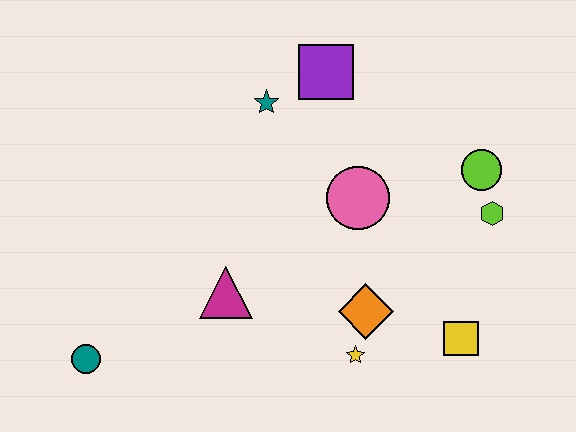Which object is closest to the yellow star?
The orange diamond is closest to the yellow star.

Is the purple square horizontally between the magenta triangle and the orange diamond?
Yes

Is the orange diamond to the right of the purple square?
Yes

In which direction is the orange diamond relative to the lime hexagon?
The orange diamond is to the left of the lime hexagon.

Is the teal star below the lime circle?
No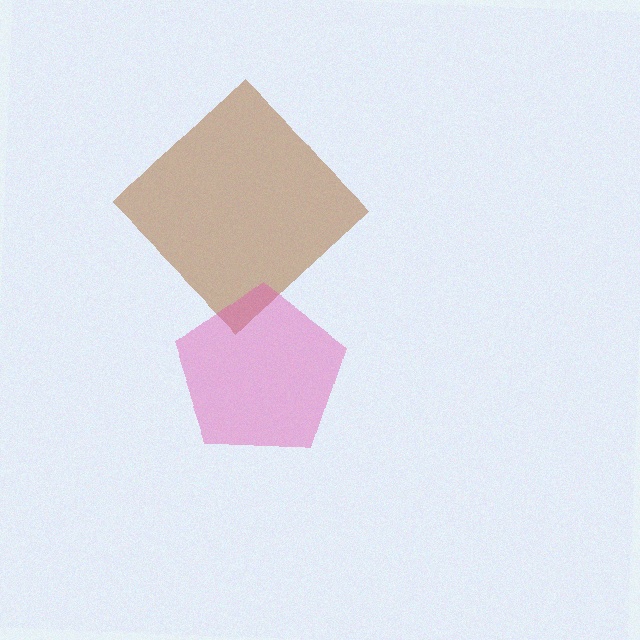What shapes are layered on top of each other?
The layered shapes are: a brown diamond, a pink pentagon.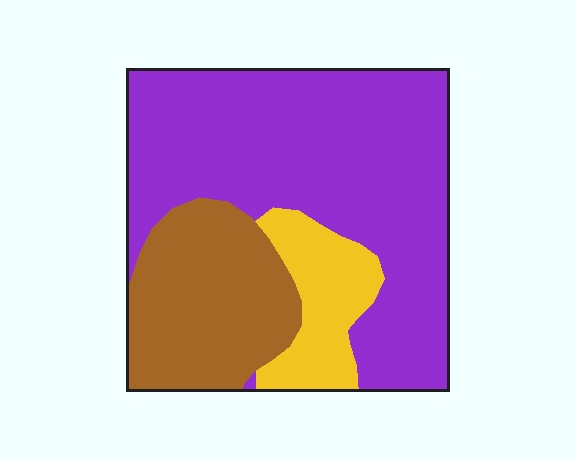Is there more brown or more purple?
Purple.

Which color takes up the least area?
Yellow, at roughly 15%.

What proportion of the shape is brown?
Brown takes up about one quarter (1/4) of the shape.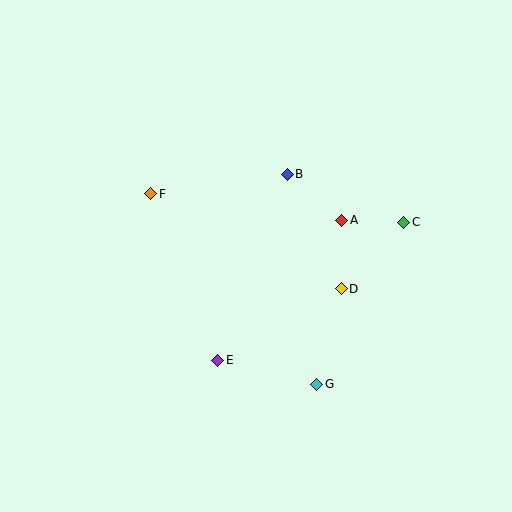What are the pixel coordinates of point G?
Point G is at (317, 384).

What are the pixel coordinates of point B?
Point B is at (287, 174).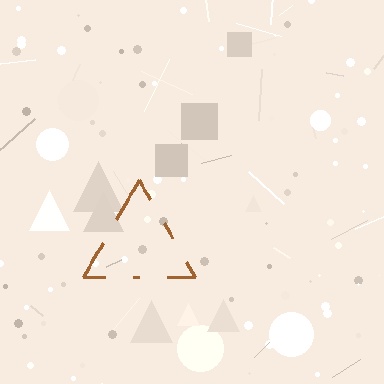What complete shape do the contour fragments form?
The contour fragments form a triangle.